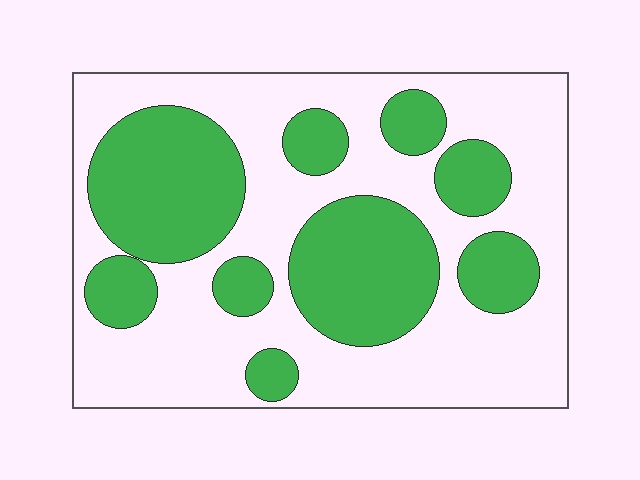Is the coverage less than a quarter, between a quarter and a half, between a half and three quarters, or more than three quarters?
Between a quarter and a half.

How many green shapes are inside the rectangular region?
9.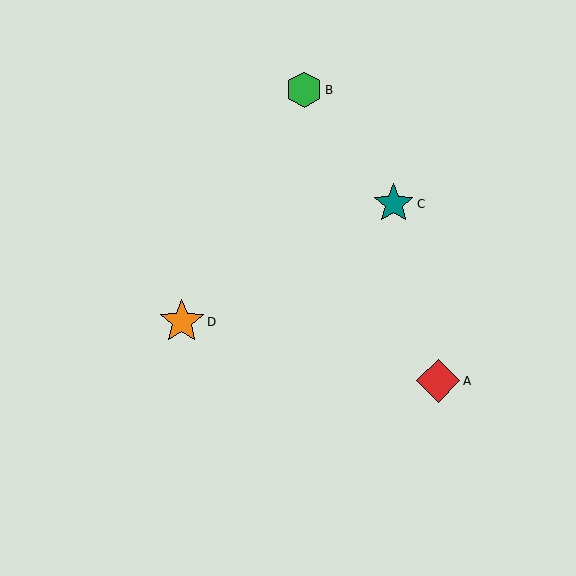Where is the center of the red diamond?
The center of the red diamond is at (438, 381).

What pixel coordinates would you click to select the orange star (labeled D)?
Click at (182, 322) to select the orange star D.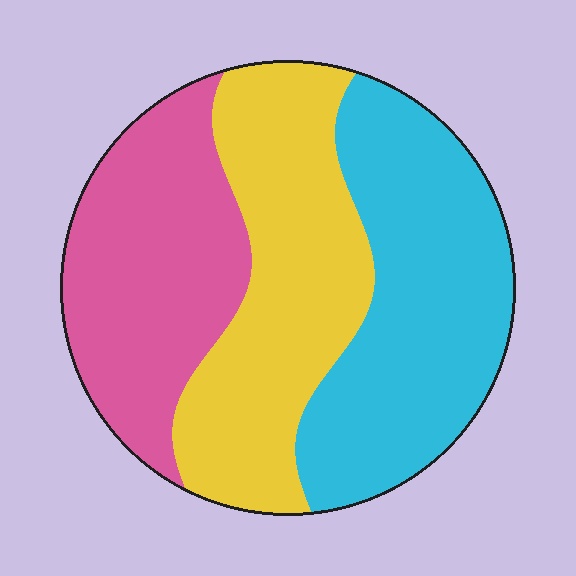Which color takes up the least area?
Pink, at roughly 30%.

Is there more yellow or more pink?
Yellow.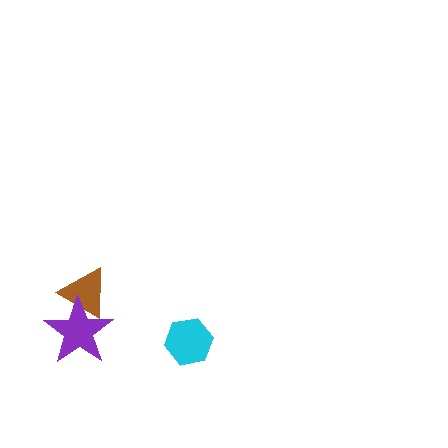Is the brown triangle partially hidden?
Yes, it is partially covered by another shape.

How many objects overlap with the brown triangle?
1 object overlaps with the brown triangle.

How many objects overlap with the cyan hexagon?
0 objects overlap with the cyan hexagon.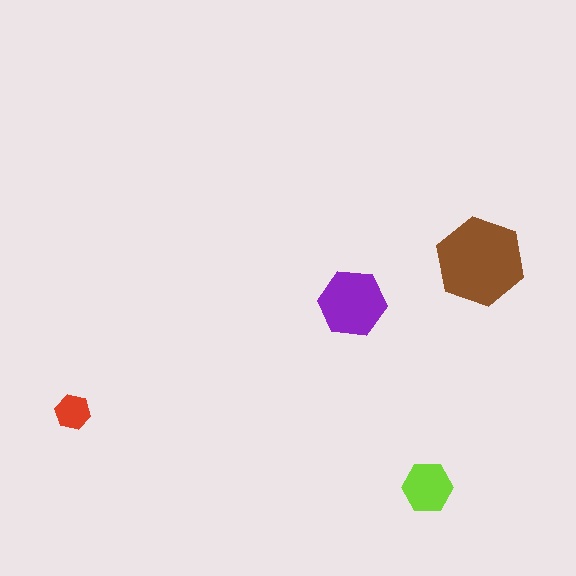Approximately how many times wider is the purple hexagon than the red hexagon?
About 2 times wider.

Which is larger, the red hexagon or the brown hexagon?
The brown one.